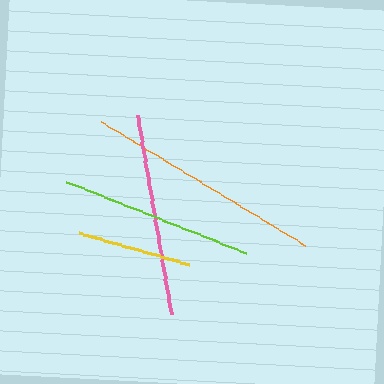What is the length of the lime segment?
The lime segment is approximately 193 pixels long.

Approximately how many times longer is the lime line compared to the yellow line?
The lime line is approximately 1.7 times the length of the yellow line.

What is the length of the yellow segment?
The yellow segment is approximately 114 pixels long.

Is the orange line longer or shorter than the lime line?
The orange line is longer than the lime line.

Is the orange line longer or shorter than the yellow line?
The orange line is longer than the yellow line.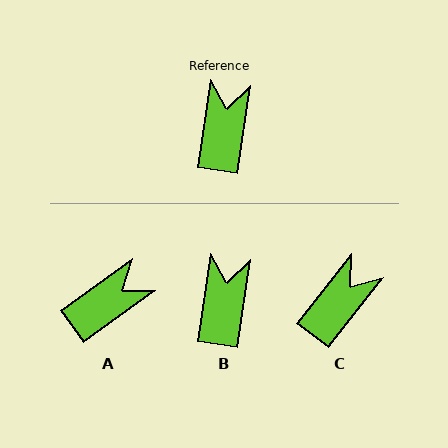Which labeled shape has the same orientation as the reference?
B.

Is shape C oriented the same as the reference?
No, it is off by about 29 degrees.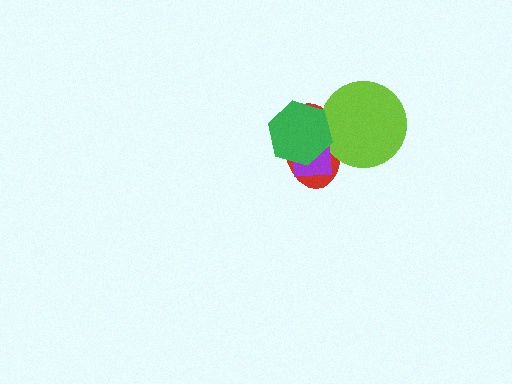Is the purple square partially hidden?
Yes, it is partially covered by another shape.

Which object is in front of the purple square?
The green hexagon is in front of the purple square.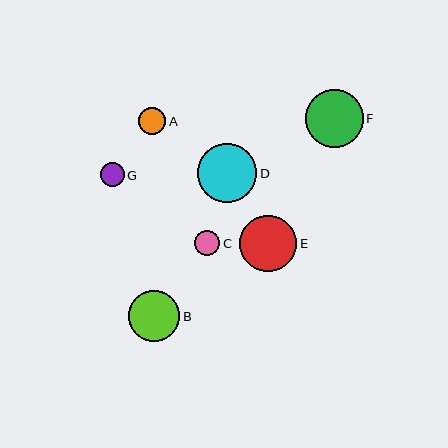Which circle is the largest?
Circle D is the largest with a size of approximately 60 pixels.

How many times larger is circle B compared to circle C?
Circle B is approximately 2.0 times the size of circle C.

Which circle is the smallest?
Circle G is the smallest with a size of approximately 24 pixels.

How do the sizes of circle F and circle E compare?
Circle F and circle E are approximately the same size.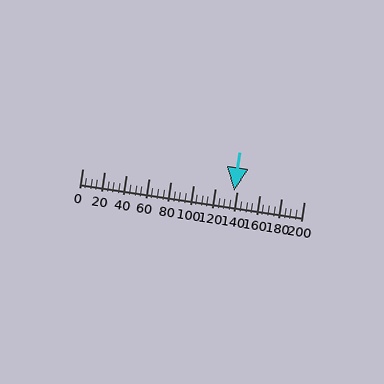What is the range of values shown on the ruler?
The ruler shows values from 0 to 200.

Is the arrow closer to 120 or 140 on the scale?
The arrow is closer to 140.